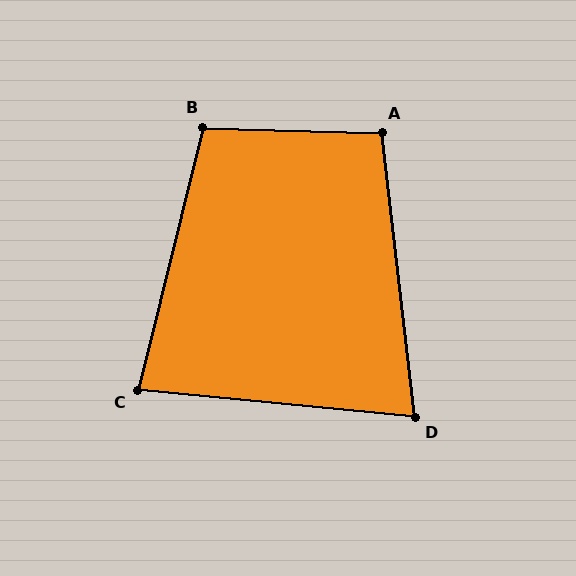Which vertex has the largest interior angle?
B, at approximately 102 degrees.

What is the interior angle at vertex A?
Approximately 98 degrees (obtuse).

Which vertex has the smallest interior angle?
D, at approximately 78 degrees.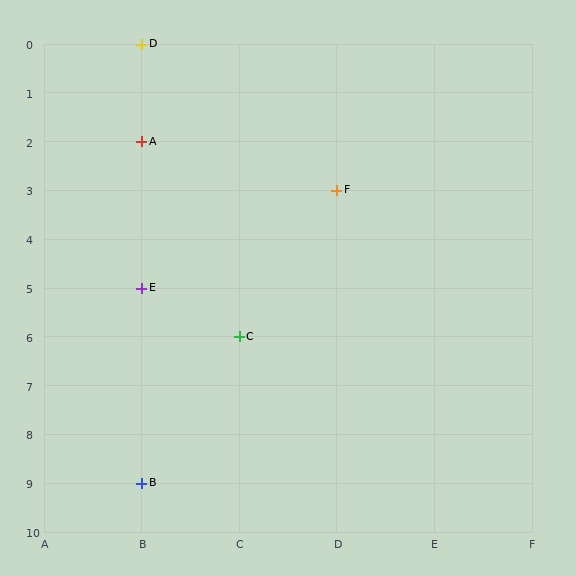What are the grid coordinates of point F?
Point F is at grid coordinates (D, 3).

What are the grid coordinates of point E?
Point E is at grid coordinates (B, 5).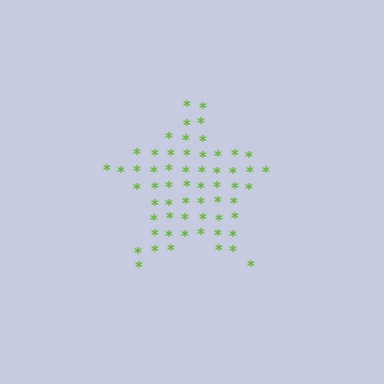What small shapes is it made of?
It is made of small asterisks.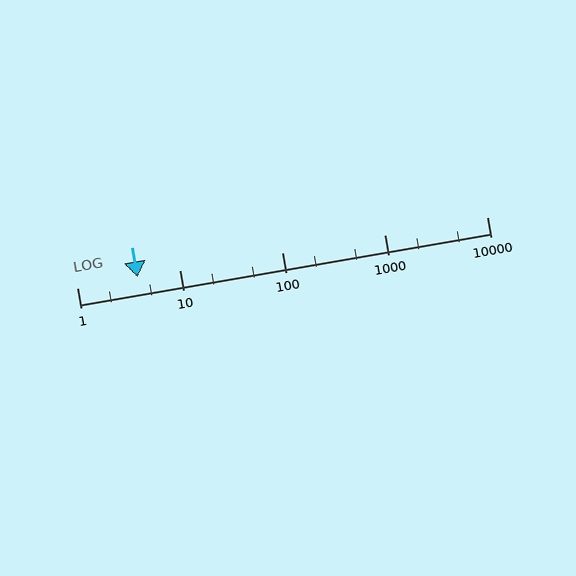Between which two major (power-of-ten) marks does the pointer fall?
The pointer is between 1 and 10.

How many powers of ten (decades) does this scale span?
The scale spans 4 decades, from 1 to 10000.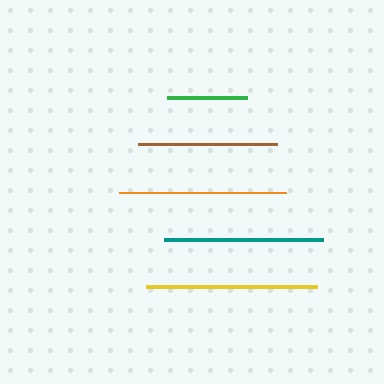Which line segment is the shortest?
The green line is the shortest at approximately 80 pixels.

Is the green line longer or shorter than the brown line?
The brown line is longer than the green line.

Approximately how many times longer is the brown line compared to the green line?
The brown line is approximately 1.7 times the length of the green line.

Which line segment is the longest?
The yellow line is the longest at approximately 171 pixels.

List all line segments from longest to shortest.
From longest to shortest: yellow, orange, teal, brown, green.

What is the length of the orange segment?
The orange segment is approximately 167 pixels long.